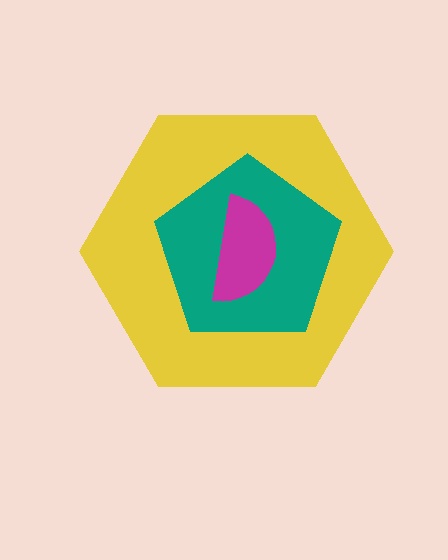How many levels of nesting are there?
3.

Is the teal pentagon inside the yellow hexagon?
Yes.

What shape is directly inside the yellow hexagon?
The teal pentagon.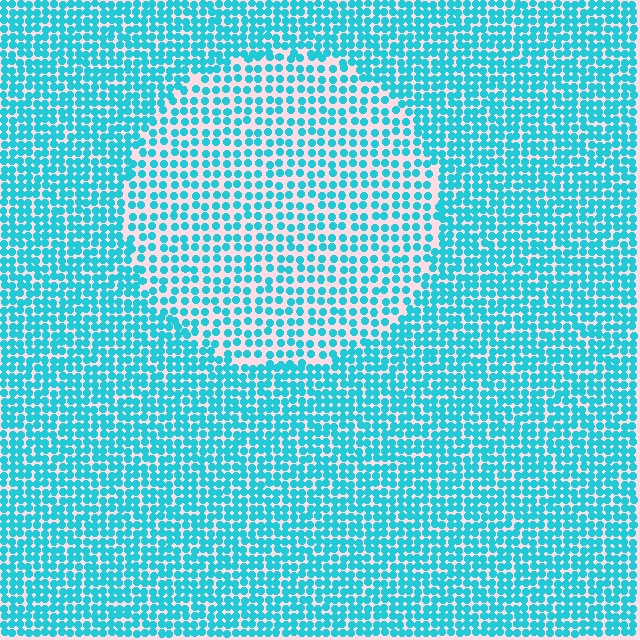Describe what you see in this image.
The image contains small cyan elements arranged at two different densities. A circle-shaped region is visible where the elements are less densely packed than the surrounding area.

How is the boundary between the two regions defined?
The boundary is defined by a change in element density (approximately 1.6x ratio). All elements are the same color, size, and shape.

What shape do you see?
I see a circle.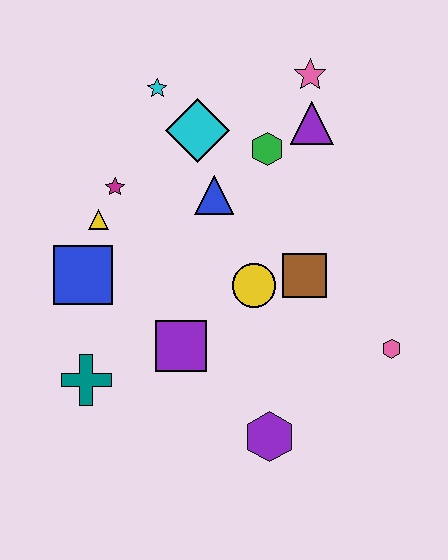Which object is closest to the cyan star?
The cyan diamond is closest to the cyan star.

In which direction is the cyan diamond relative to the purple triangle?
The cyan diamond is to the left of the purple triangle.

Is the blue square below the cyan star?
Yes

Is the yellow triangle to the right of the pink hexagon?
No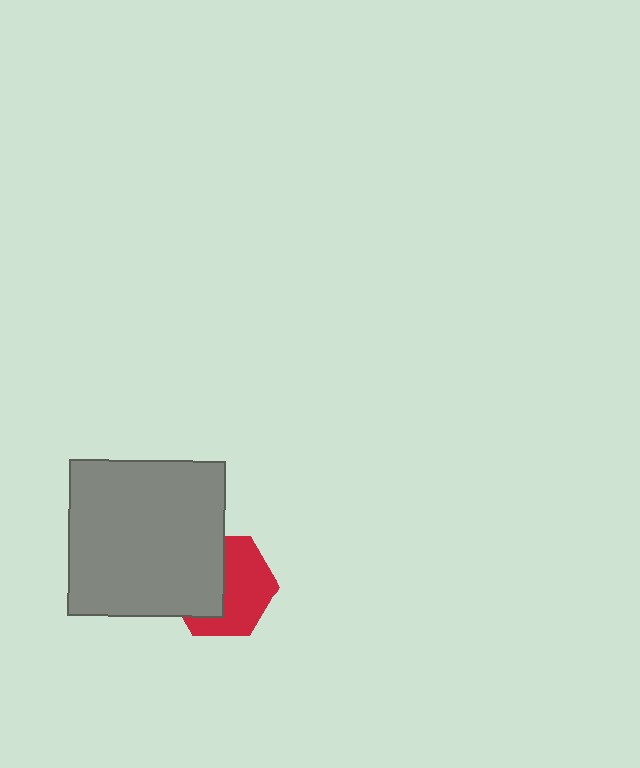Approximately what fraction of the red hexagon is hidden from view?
Roughly 46% of the red hexagon is hidden behind the gray square.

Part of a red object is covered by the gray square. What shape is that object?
It is a hexagon.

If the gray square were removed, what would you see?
You would see the complete red hexagon.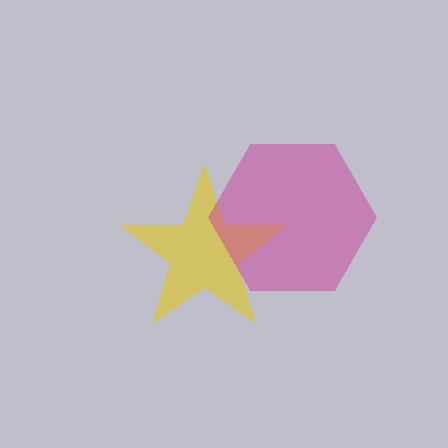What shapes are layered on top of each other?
The layered shapes are: a yellow star, a magenta hexagon.